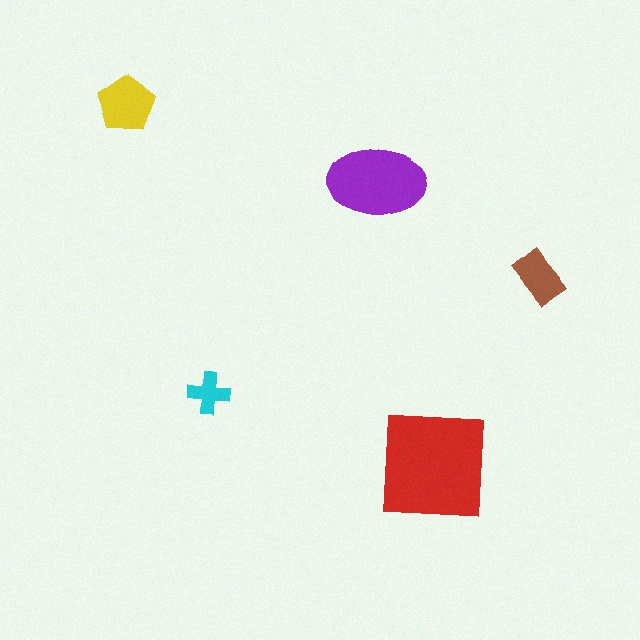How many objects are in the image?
There are 5 objects in the image.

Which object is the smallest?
The cyan cross.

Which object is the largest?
The red square.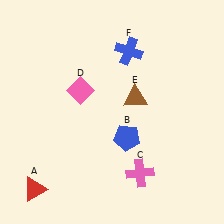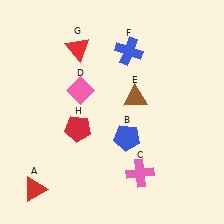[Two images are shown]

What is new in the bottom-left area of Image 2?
A red pentagon (H) was added in the bottom-left area of Image 2.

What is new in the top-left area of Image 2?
A red triangle (G) was added in the top-left area of Image 2.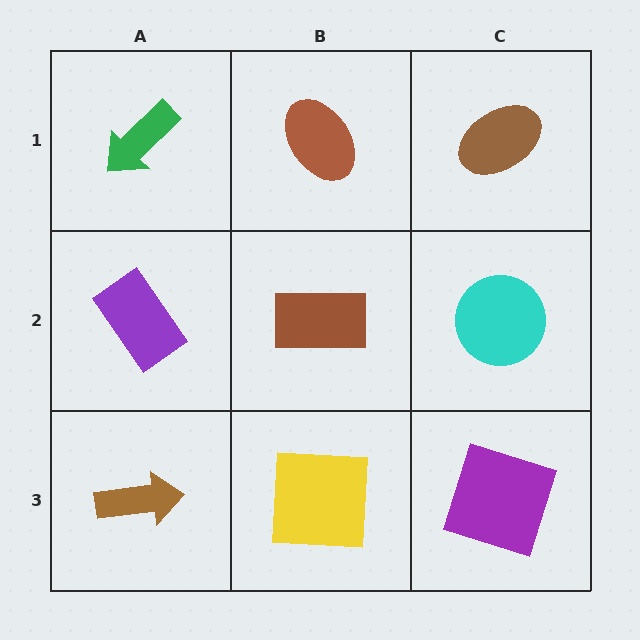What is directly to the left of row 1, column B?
A green arrow.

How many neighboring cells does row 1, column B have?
3.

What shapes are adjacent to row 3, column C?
A cyan circle (row 2, column C), a yellow square (row 3, column B).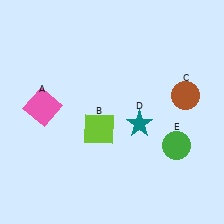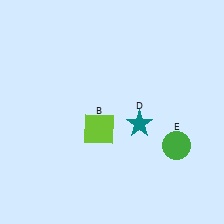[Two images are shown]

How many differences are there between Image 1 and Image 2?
There are 2 differences between the two images.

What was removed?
The brown circle (C), the pink square (A) were removed in Image 2.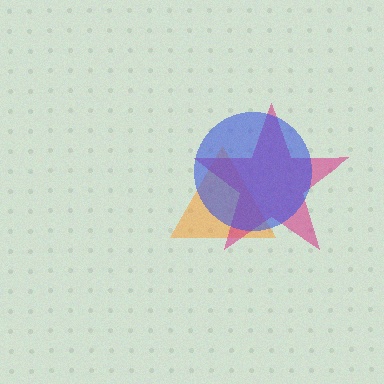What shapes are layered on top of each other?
The layered shapes are: an orange triangle, a magenta star, a blue circle.